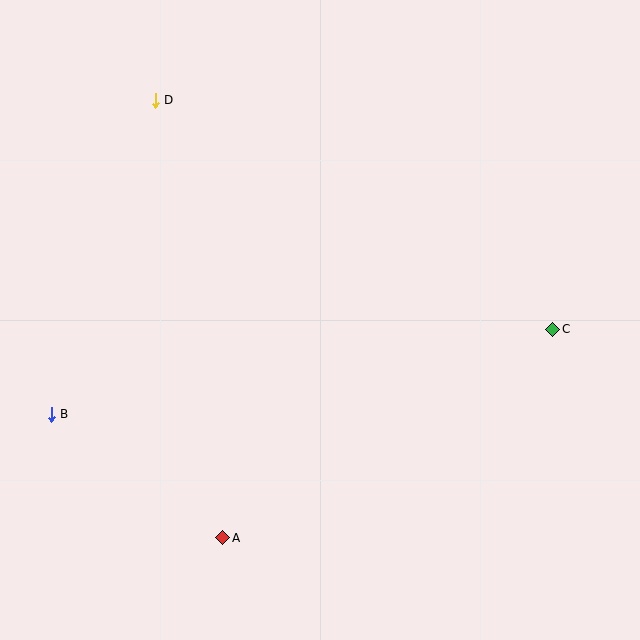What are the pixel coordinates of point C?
Point C is at (553, 329).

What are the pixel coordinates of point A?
Point A is at (223, 538).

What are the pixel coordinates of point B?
Point B is at (51, 414).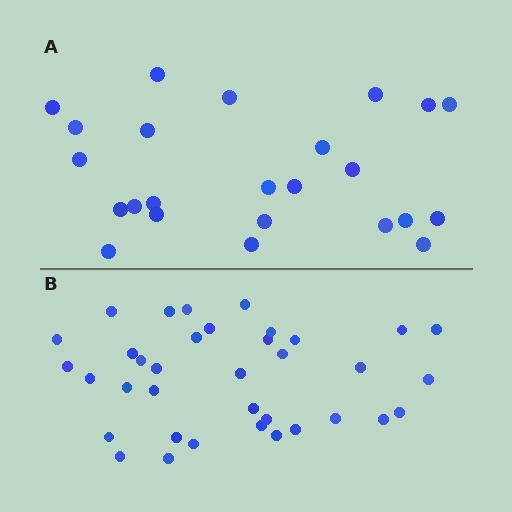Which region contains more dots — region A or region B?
Region B (the bottom region) has more dots.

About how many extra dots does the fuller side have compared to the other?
Region B has roughly 12 or so more dots than region A.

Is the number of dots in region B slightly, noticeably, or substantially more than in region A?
Region B has substantially more. The ratio is roughly 1.5 to 1.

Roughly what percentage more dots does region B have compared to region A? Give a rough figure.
About 50% more.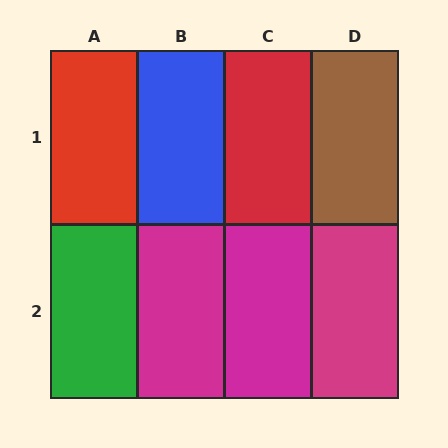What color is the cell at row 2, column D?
Magenta.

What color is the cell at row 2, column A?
Green.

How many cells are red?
2 cells are red.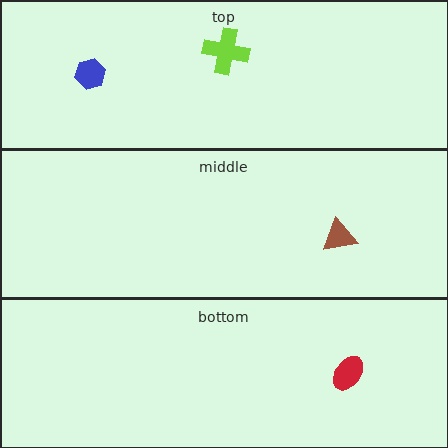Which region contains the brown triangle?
The middle region.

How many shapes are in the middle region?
1.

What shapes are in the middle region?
The brown triangle.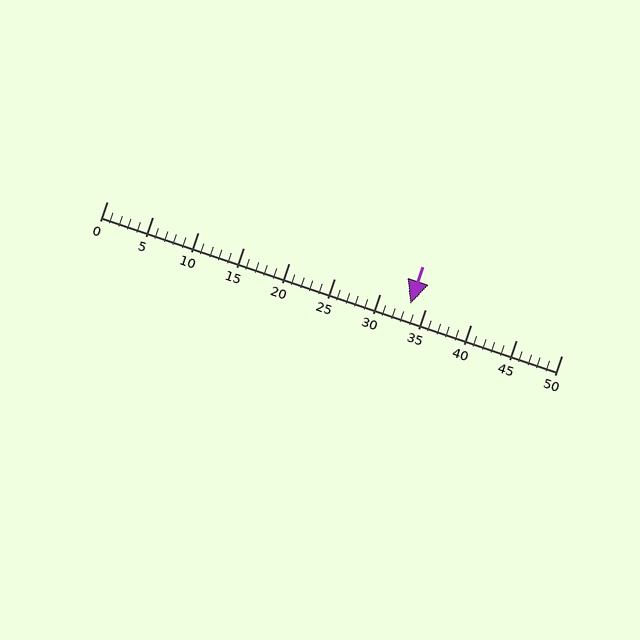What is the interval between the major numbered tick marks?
The major tick marks are spaced 5 units apart.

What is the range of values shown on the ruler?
The ruler shows values from 0 to 50.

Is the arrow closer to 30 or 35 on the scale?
The arrow is closer to 35.